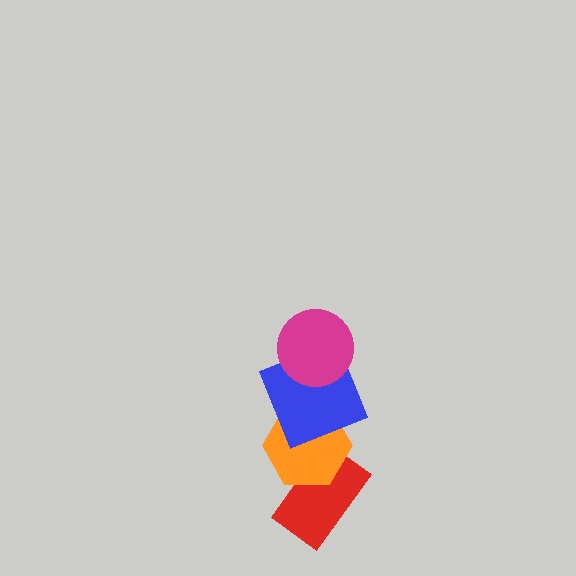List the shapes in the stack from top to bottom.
From top to bottom: the magenta circle, the blue square, the orange hexagon, the red rectangle.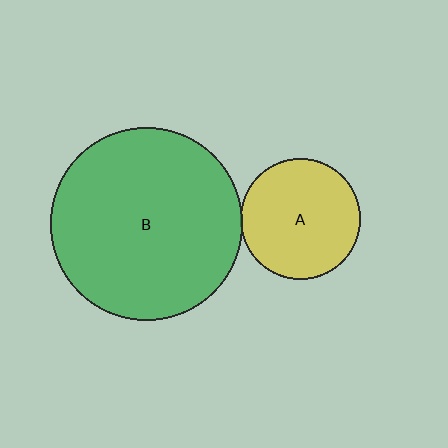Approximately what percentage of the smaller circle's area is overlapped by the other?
Approximately 5%.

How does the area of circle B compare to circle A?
Approximately 2.5 times.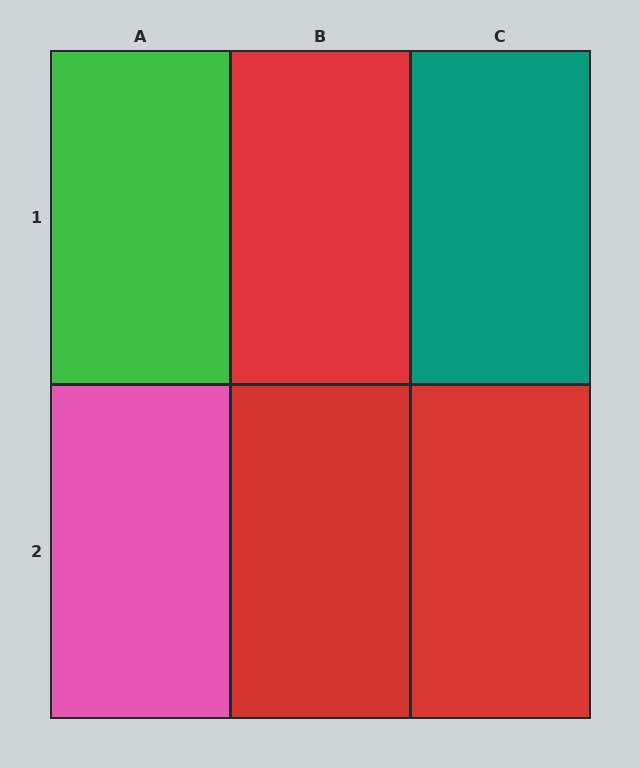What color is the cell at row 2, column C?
Red.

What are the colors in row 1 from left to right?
Green, red, teal.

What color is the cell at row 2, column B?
Red.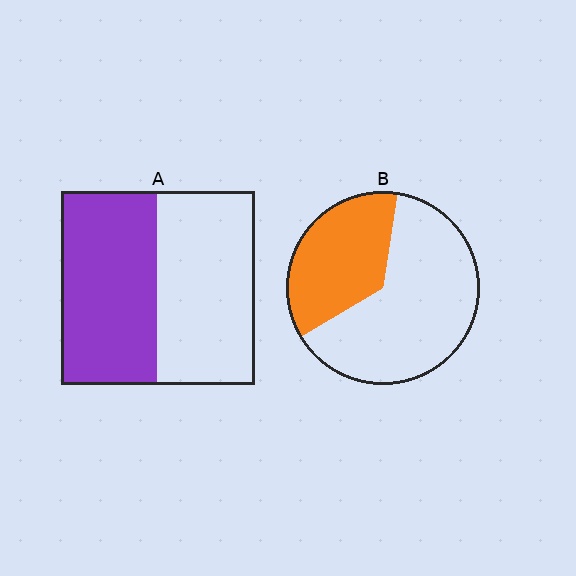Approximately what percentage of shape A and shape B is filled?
A is approximately 50% and B is approximately 35%.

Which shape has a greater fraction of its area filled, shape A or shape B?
Shape A.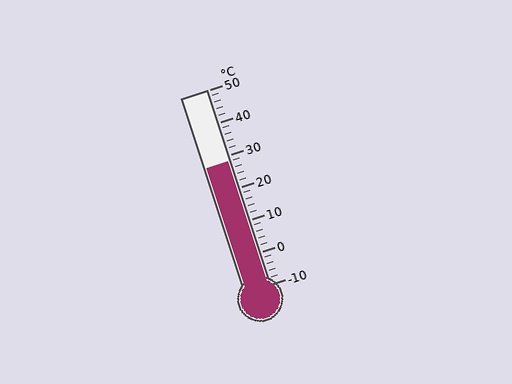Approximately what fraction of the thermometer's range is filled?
The thermometer is filled to approximately 65% of its range.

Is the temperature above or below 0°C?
The temperature is above 0°C.